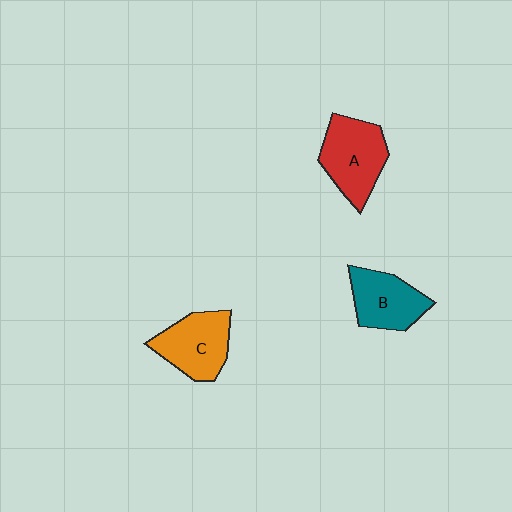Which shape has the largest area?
Shape A (red).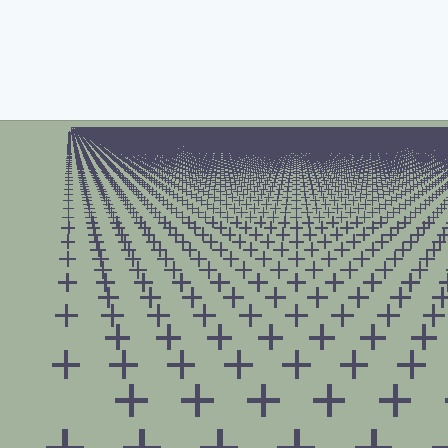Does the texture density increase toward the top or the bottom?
Density increases toward the top.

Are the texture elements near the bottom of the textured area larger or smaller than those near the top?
Larger. Near the bottom, elements are closer to the viewer and appear at a bigger on-screen size.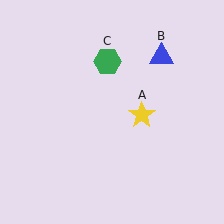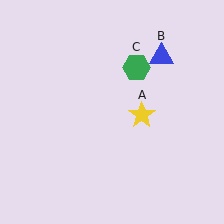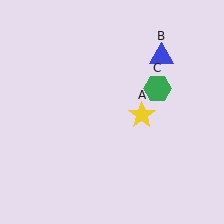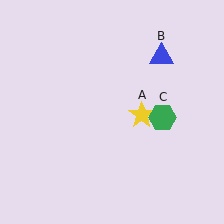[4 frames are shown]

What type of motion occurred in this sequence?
The green hexagon (object C) rotated clockwise around the center of the scene.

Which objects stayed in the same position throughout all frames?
Yellow star (object A) and blue triangle (object B) remained stationary.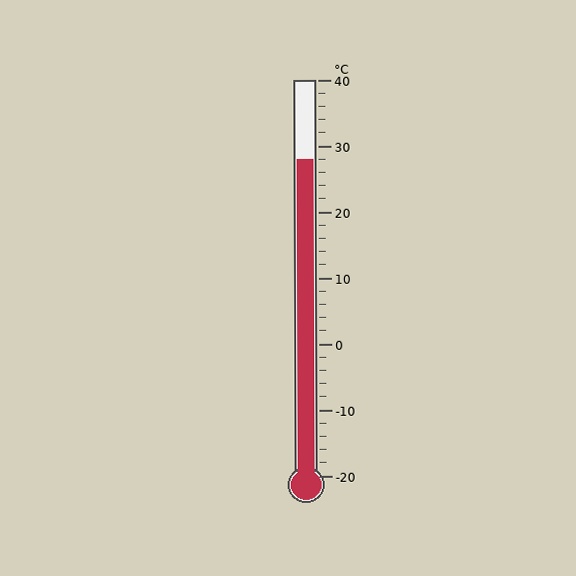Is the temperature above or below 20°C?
The temperature is above 20°C.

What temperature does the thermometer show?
The thermometer shows approximately 28°C.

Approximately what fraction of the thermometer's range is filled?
The thermometer is filled to approximately 80% of its range.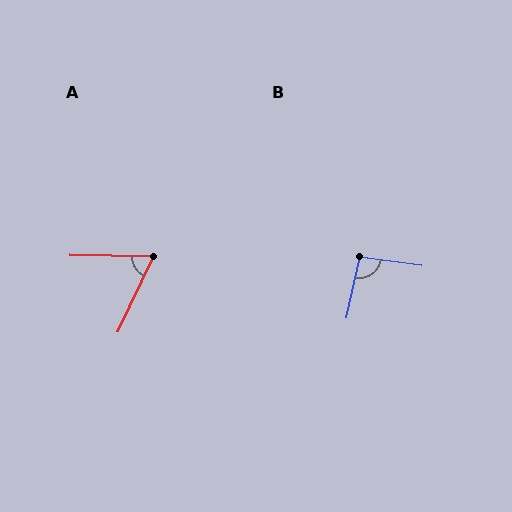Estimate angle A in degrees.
Approximately 66 degrees.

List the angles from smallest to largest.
A (66°), B (95°).